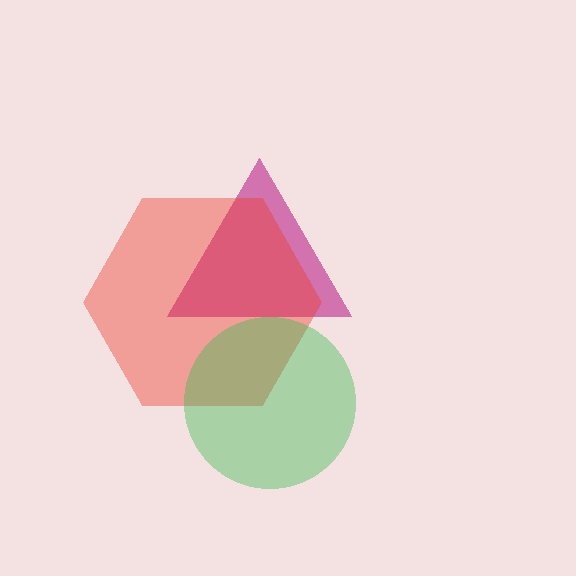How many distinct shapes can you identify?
There are 3 distinct shapes: a magenta triangle, a red hexagon, a green circle.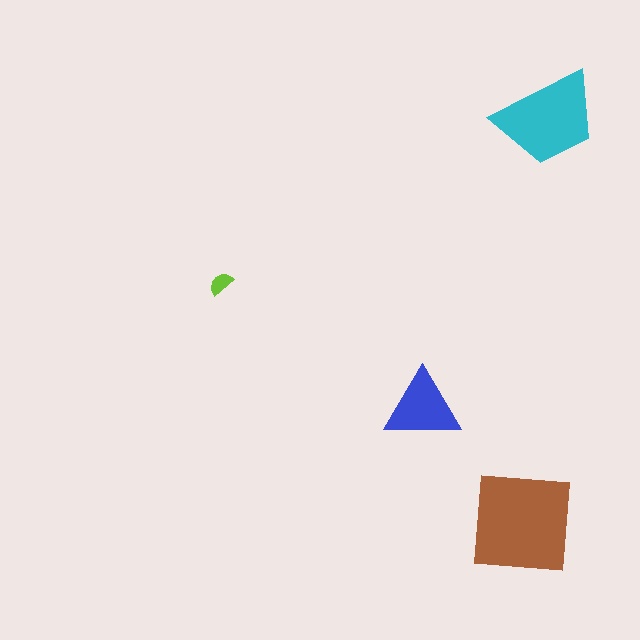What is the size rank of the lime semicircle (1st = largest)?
4th.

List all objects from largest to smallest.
The brown square, the cyan trapezoid, the blue triangle, the lime semicircle.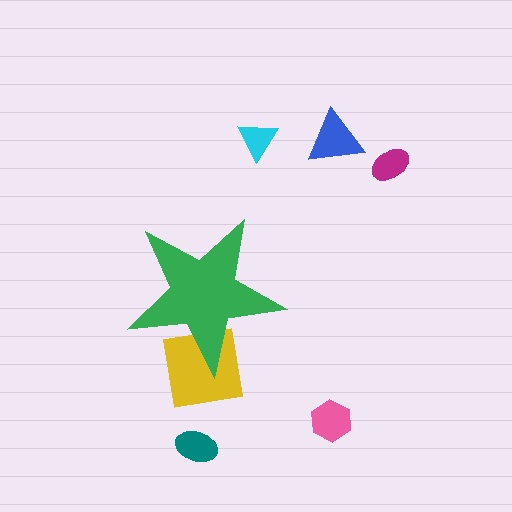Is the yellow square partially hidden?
Yes, the yellow square is partially hidden behind the green star.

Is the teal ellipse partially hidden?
No, the teal ellipse is fully visible.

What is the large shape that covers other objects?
A green star.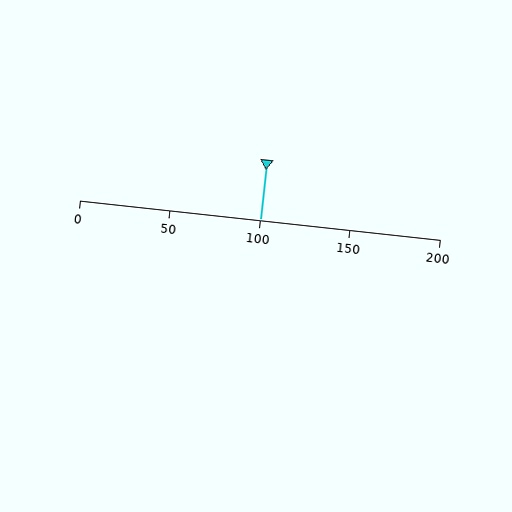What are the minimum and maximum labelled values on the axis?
The axis runs from 0 to 200.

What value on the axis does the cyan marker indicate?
The marker indicates approximately 100.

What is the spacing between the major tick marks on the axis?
The major ticks are spaced 50 apart.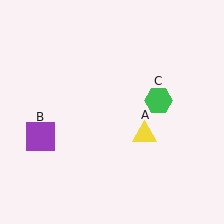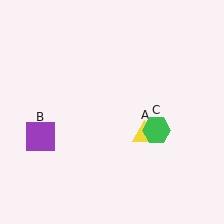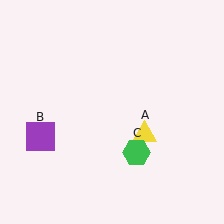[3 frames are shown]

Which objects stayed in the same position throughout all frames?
Yellow triangle (object A) and purple square (object B) remained stationary.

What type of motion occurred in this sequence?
The green hexagon (object C) rotated clockwise around the center of the scene.